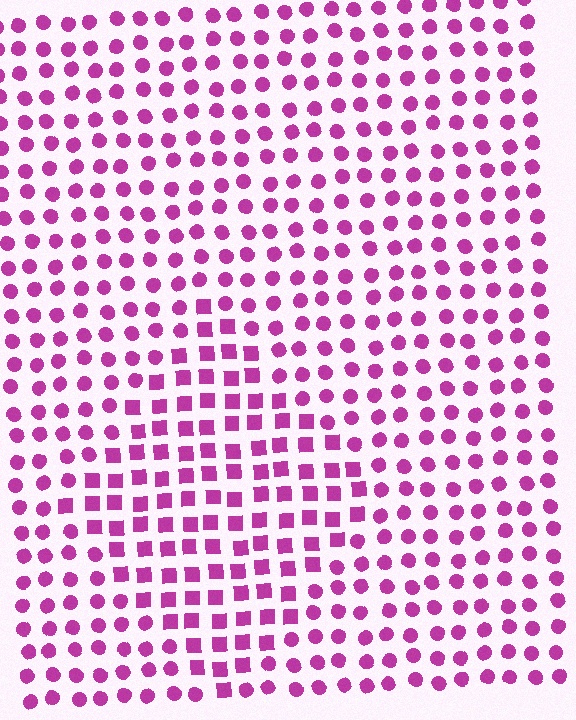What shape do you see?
I see a diamond.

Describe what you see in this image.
The image is filled with small magenta elements arranged in a uniform grid. A diamond-shaped region contains squares, while the surrounding area contains circles. The boundary is defined purely by the change in element shape.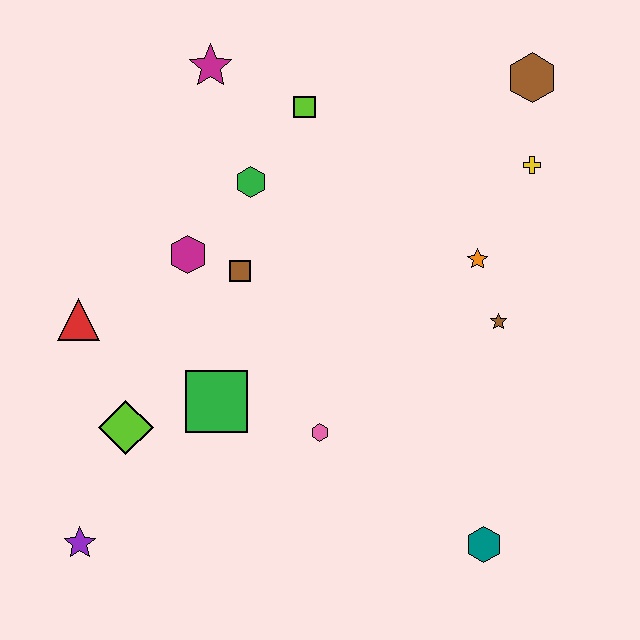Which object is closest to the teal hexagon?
The pink hexagon is closest to the teal hexagon.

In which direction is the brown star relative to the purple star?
The brown star is to the right of the purple star.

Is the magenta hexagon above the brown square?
Yes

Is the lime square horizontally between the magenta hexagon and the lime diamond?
No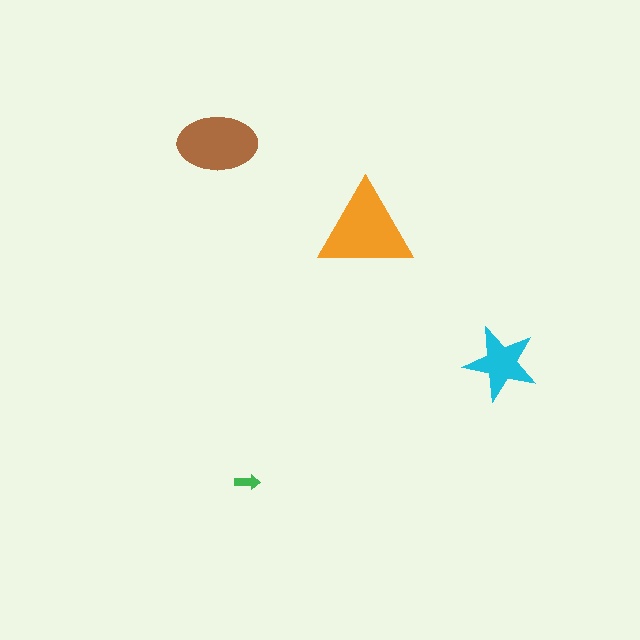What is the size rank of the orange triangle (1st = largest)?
1st.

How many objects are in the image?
There are 4 objects in the image.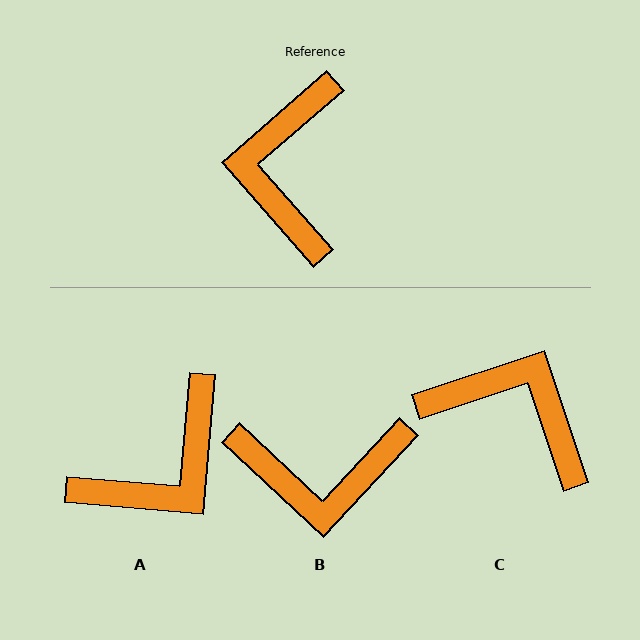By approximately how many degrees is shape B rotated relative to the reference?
Approximately 96 degrees counter-clockwise.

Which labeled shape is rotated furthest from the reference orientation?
A, about 134 degrees away.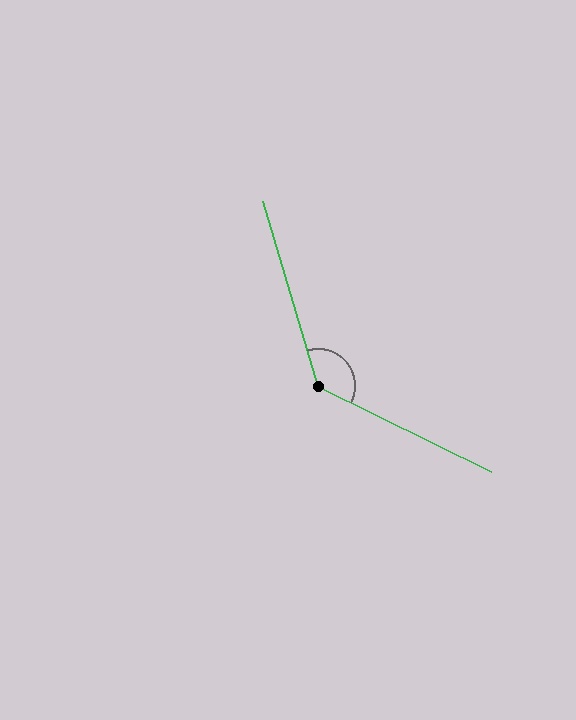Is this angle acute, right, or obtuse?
It is obtuse.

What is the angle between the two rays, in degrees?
Approximately 133 degrees.